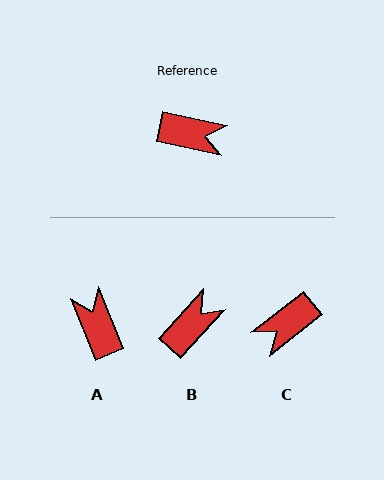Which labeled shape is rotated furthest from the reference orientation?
C, about 130 degrees away.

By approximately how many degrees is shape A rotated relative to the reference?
Approximately 124 degrees counter-clockwise.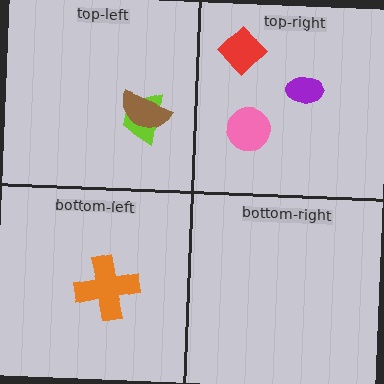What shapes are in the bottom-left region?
The orange cross.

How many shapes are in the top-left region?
2.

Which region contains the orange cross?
The bottom-left region.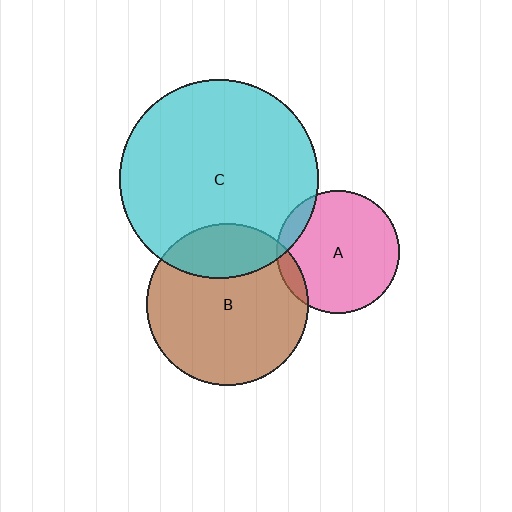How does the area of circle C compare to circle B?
Approximately 1.5 times.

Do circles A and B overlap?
Yes.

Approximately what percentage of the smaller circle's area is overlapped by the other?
Approximately 10%.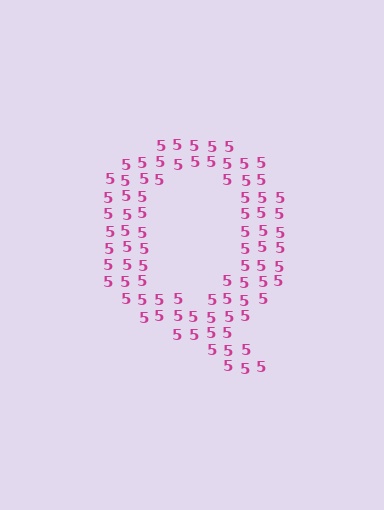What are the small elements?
The small elements are digit 5's.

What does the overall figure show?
The overall figure shows the letter Q.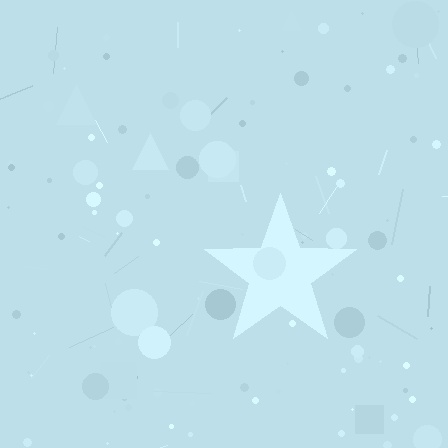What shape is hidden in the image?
A star is hidden in the image.